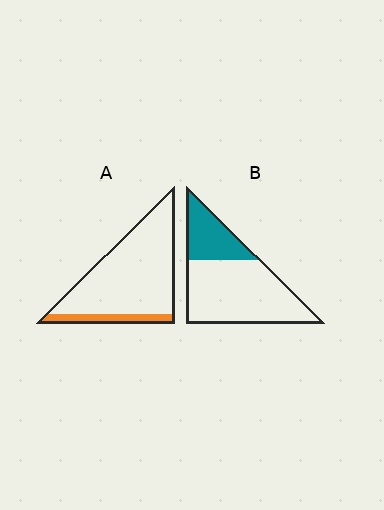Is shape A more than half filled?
No.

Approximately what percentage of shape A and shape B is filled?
A is approximately 15% and B is approximately 30%.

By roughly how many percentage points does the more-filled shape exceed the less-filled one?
By roughly 15 percentage points (B over A).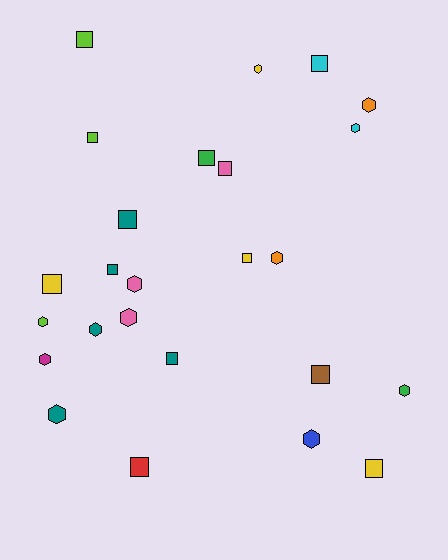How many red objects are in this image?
There is 1 red object.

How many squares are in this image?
There are 13 squares.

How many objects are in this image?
There are 25 objects.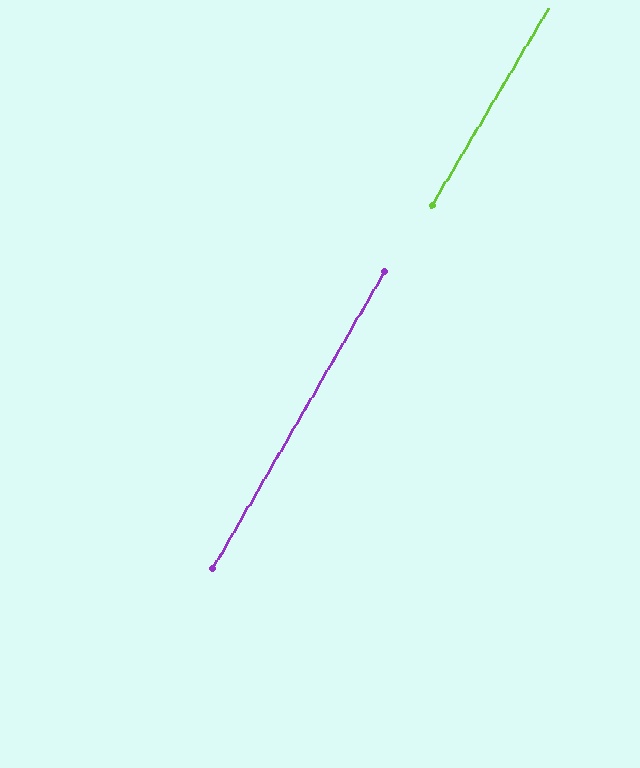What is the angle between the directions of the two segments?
Approximately 0 degrees.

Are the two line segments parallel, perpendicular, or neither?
Parallel — their directions differ by only 0.4°.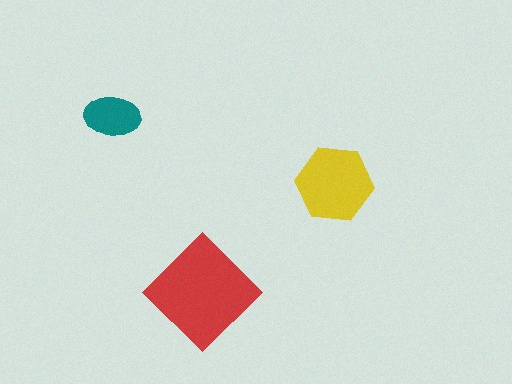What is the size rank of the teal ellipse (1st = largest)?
3rd.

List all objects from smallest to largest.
The teal ellipse, the yellow hexagon, the red diamond.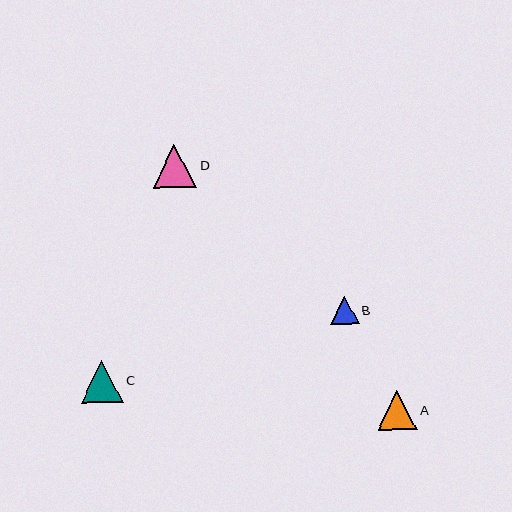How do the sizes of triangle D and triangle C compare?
Triangle D and triangle C are approximately the same size.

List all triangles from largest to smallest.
From largest to smallest: D, C, A, B.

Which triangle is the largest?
Triangle D is the largest with a size of approximately 44 pixels.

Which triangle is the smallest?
Triangle B is the smallest with a size of approximately 29 pixels.